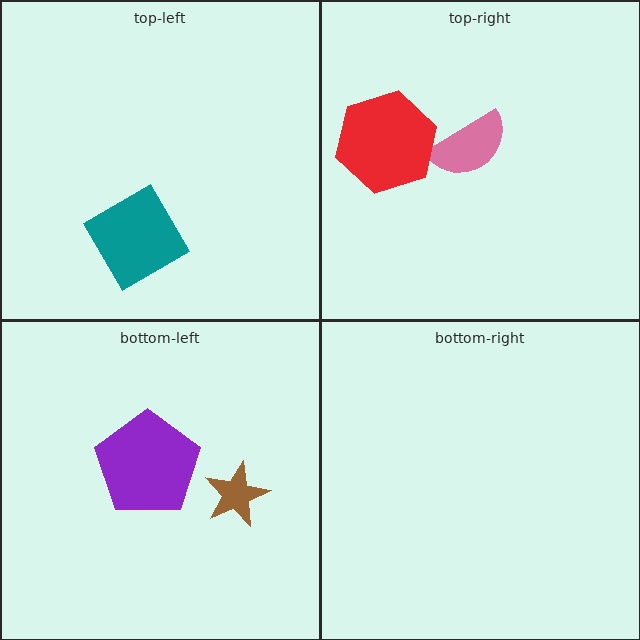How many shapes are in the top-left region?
1.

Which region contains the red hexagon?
The top-right region.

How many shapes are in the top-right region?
2.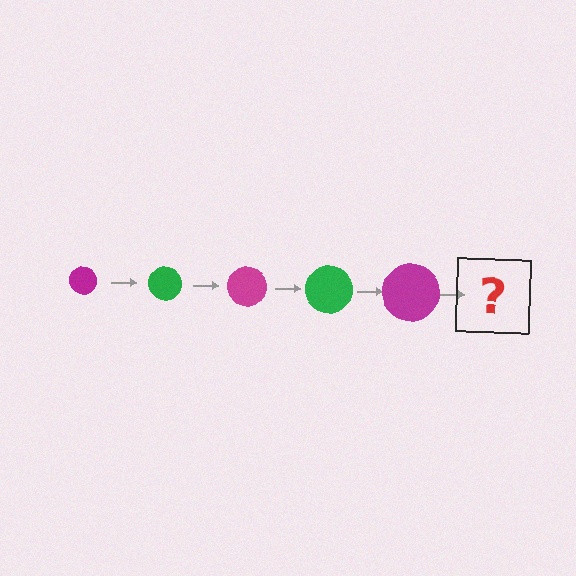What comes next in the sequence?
The next element should be a green circle, larger than the previous one.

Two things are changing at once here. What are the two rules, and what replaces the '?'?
The two rules are that the circle grows larger each step and the color cycles through magenta and green. The '?' should be a green circle, larger than the previous one.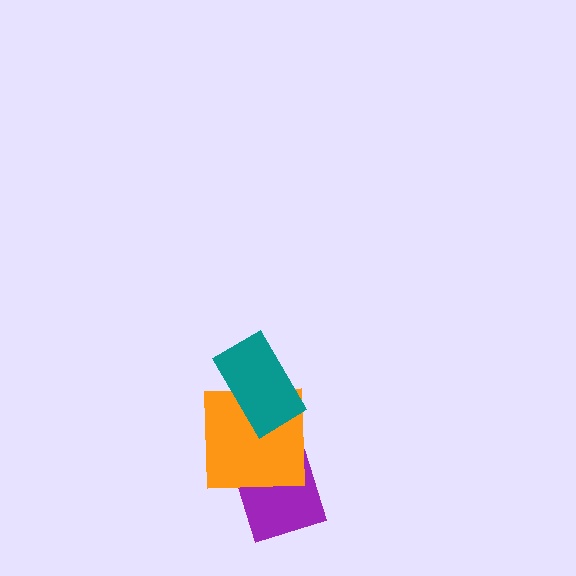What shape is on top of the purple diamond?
The orange square is on top of the purple diamond.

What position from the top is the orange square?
The orange square is 2nd from the top.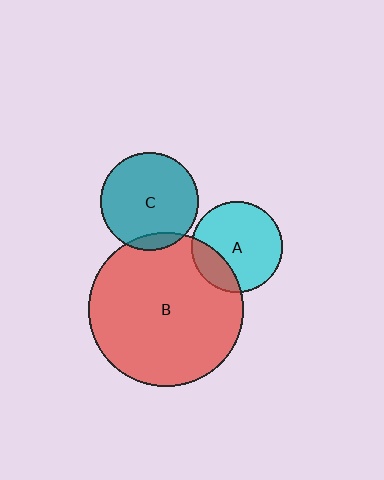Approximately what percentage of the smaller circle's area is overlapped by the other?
Approximately 20%.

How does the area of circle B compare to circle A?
Approximately 2.9 times.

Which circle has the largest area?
Circle B (red).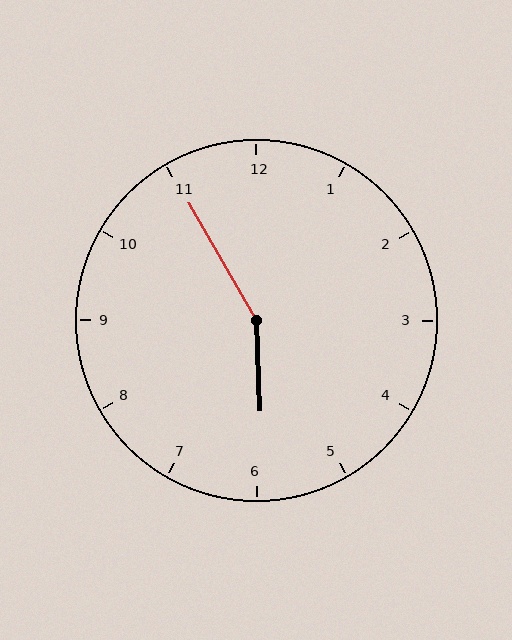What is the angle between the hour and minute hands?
Approximately 152 degrees.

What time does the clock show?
5:55.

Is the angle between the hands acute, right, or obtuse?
It is obtuse.